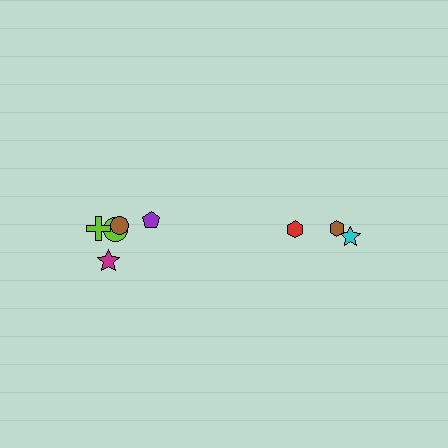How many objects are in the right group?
There are 3 objects.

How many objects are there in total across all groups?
There are 8 objects.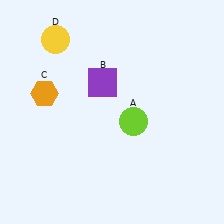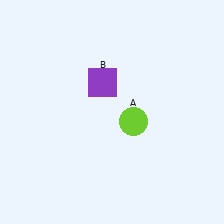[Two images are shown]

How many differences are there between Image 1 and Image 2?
There are 2 differences between the two images.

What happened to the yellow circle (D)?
The yellow circle (D) was removed in Image 2. It was in the top-left area of Image 1.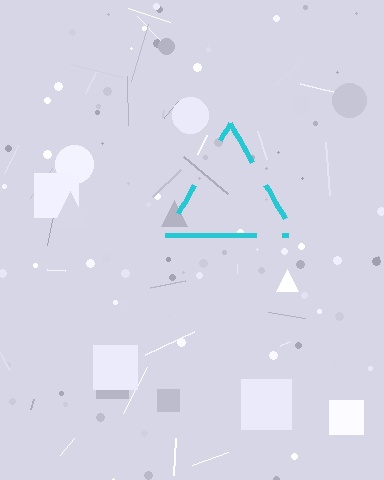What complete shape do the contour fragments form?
The contour fragments form a triangle.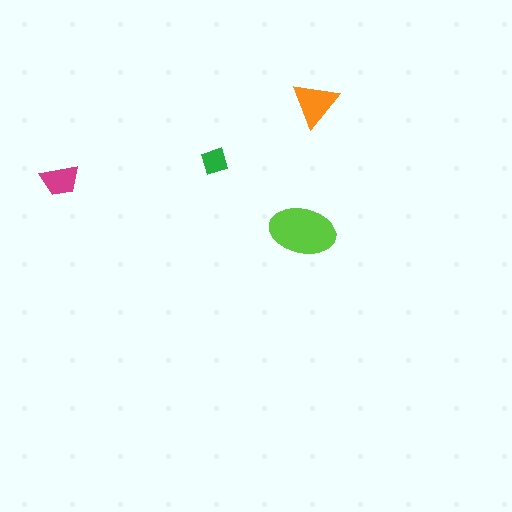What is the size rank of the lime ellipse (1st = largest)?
1st.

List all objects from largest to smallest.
The lime ellipse, the orange triangle, the magenta trapezoid, the green diamond.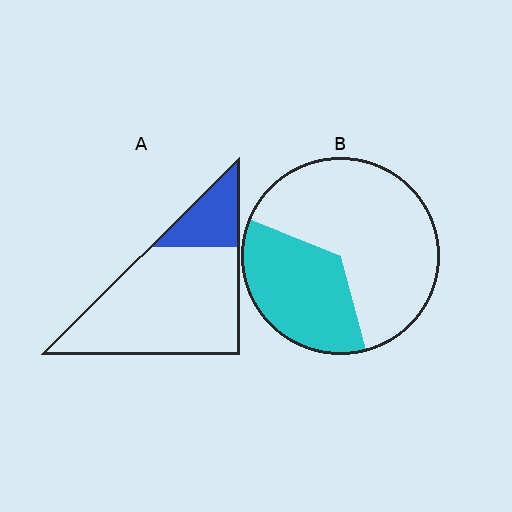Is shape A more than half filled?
No.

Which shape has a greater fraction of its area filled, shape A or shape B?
Shape B.